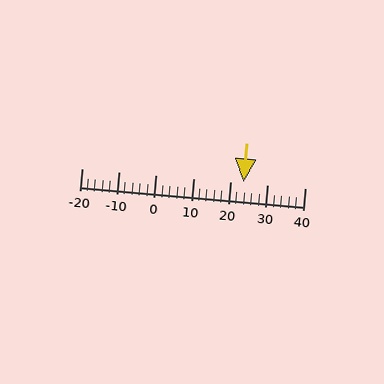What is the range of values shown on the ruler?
The ruler shows values from -20 to 40.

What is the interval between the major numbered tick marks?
The major tick marks are spaced 10 units apart.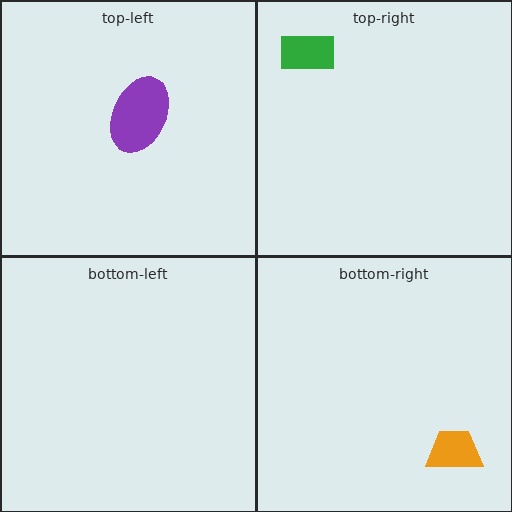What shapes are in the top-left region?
The purple ellipse.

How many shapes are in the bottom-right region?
1.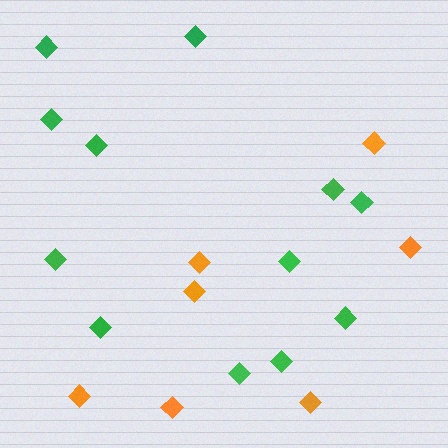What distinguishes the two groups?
There are 2 groups: one group of green diamonds (12) and one group of orange diamonds (7).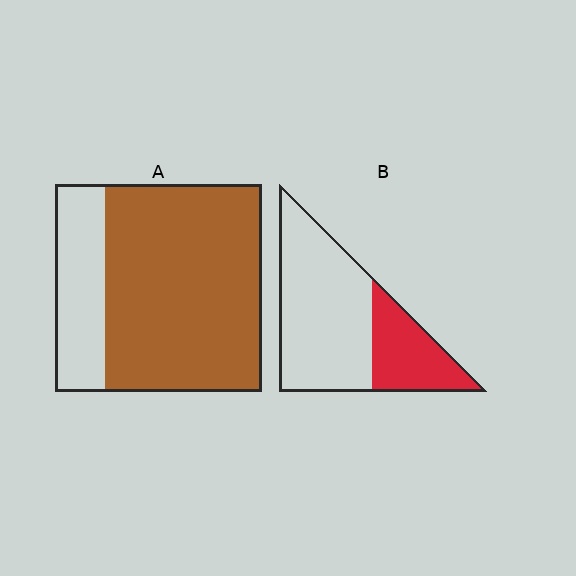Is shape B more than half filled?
No.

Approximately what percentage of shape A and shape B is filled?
A is approximately 75% and B is approximately 30%.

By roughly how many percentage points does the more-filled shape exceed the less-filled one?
By roughly 45 percentage points (A over B).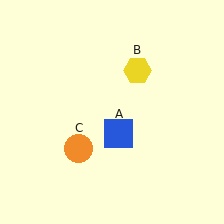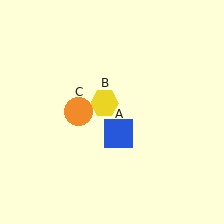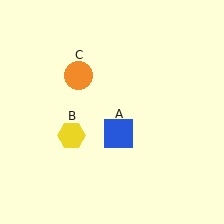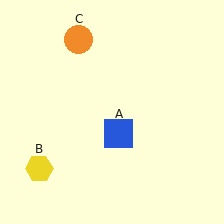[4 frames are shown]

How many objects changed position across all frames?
2 objects changed position: yellow hexagon (object B), orange circle (object C).